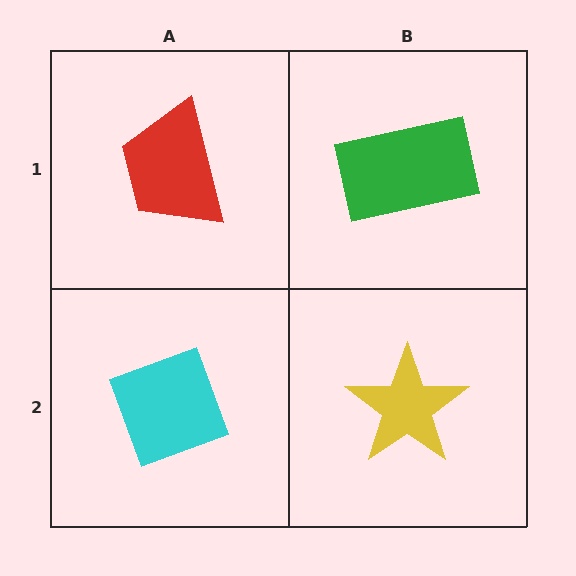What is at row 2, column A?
A cyan diamond.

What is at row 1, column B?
A green rectangle.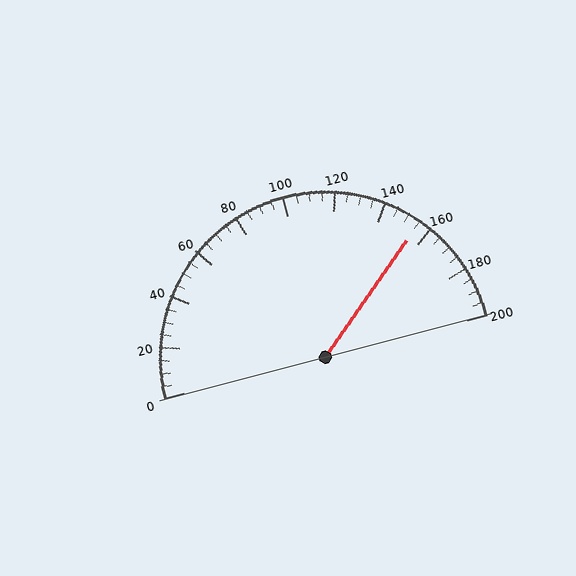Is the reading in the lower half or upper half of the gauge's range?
The reading is in the upper half of the range (0 to 200).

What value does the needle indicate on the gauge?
The needle indicates approximately 155.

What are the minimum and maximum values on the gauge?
The gauge ranges from 0 to 200.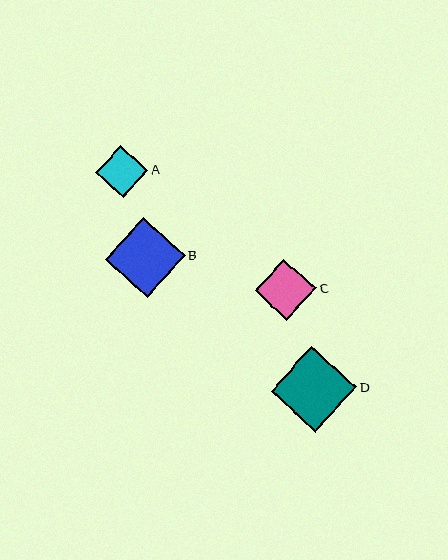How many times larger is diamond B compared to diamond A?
Diamond B is approximately 1.5 times the size of diamond A.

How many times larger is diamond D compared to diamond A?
Diamond D is approximately 1.6 times the size of diamond A.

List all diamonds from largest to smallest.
From largest to smallest: D, B, C, A.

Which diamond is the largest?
Diamond D is the largest with a size of approximately 86 pixels.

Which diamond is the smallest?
Diamond A is the smallest with a size of approximately 52 pixels.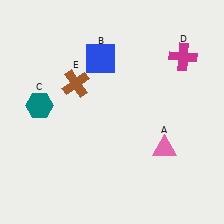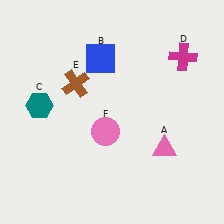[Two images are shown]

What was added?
A pink circle (F) was added in Image 2.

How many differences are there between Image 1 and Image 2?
There is 1 difference between the two images.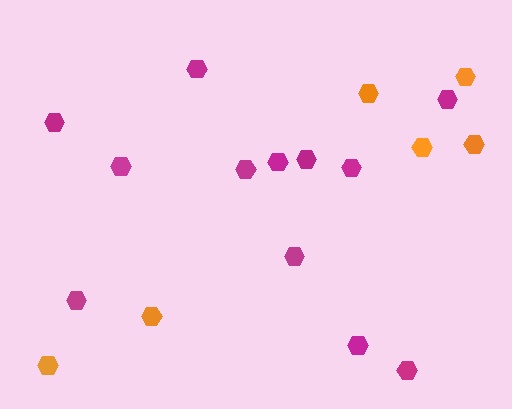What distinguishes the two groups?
There are 2 groups: one group of magenta hexagons (12) and one group of orange hexagons (6).